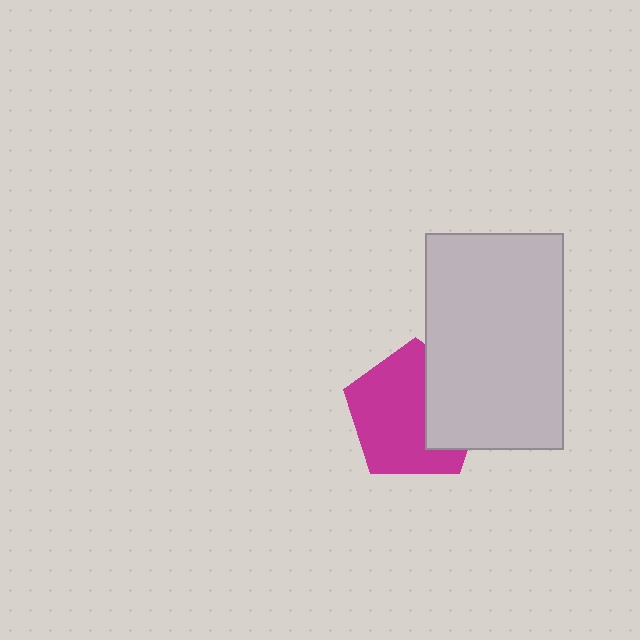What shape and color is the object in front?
The object in front is a light gray rectangle.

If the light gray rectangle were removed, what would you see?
You would see the complete magenta pentagon.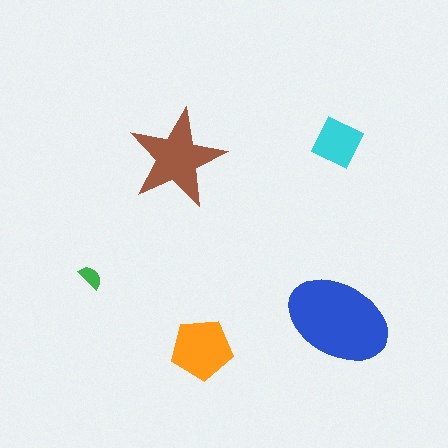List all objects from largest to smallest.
The blue ellipse, the brown star, the orange pentagon, the cyan square, the green semicircle.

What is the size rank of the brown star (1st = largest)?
2nd.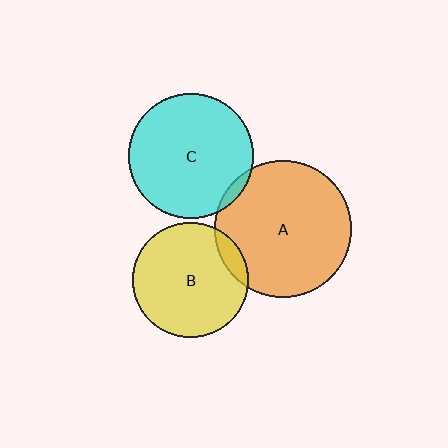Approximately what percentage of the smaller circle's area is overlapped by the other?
Approximately 5%.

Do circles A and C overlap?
Yes.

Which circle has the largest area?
Circle A (orange).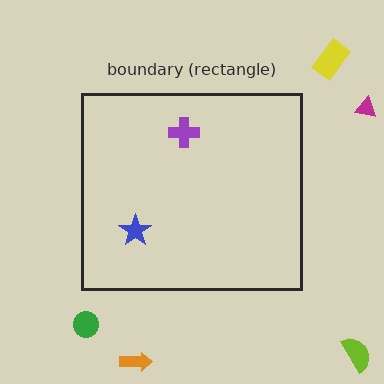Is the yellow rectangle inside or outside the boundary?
Outside.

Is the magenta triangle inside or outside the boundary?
Outside.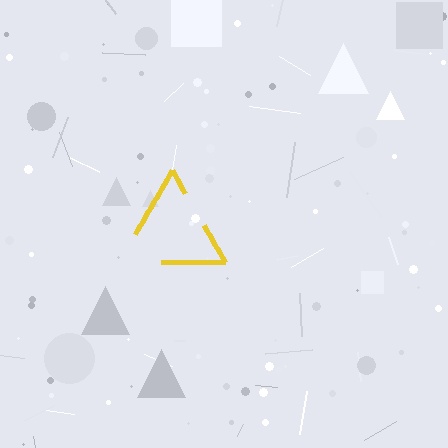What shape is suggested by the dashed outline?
The dashed outline suggests a triangle.